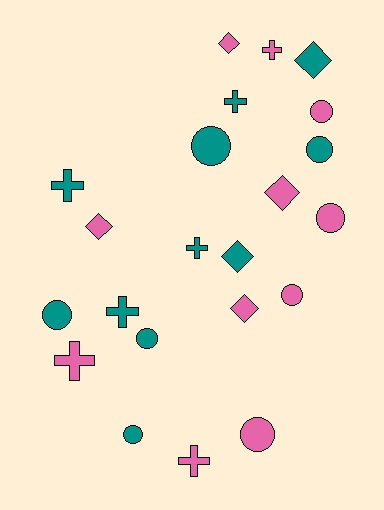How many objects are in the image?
There are 22 objects.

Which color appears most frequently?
Pink, with 11 objects.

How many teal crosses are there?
There are 4 teal crosses.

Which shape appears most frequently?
Circle, with 9 objects.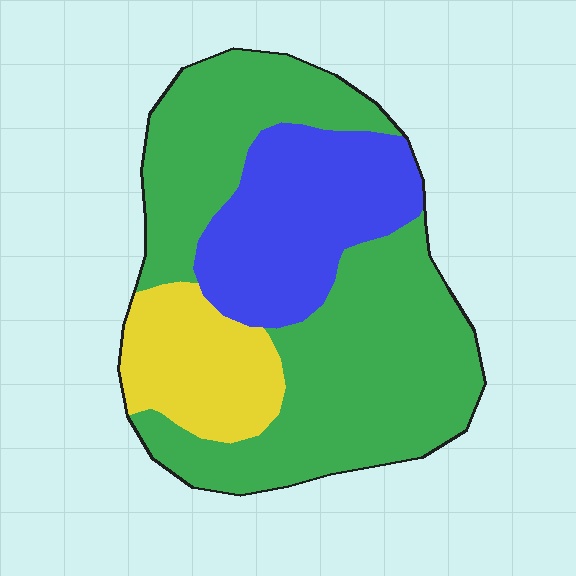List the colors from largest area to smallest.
From largest to smallest: green, blue, yellow.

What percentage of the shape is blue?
Blue takes up between a quarter and a half of the shape.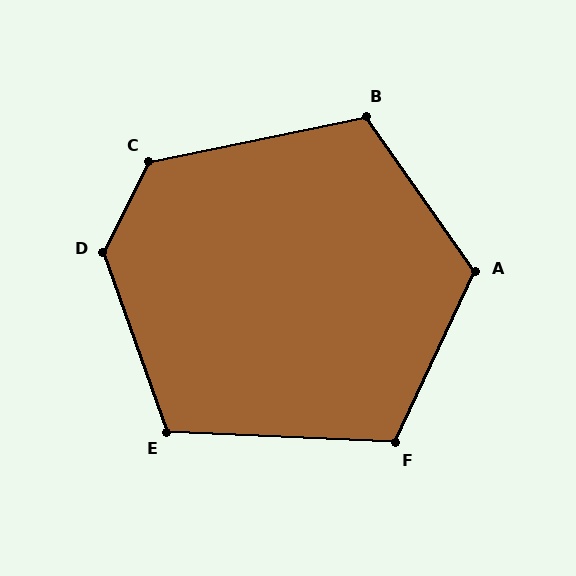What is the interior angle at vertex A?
Approximately 120 degrees (obtuse).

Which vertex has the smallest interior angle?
E, at approximately 112 degrees.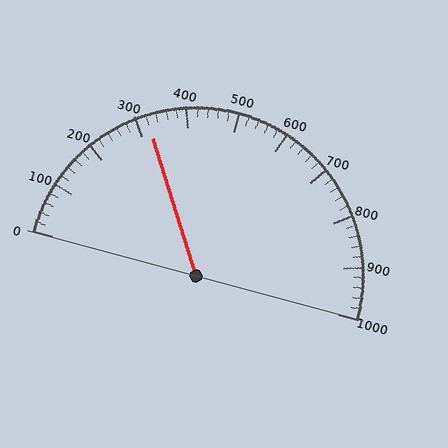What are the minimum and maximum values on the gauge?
The gauge ranges from 0 to 1000.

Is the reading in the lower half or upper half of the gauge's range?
The reading is in the lower half of the range (0 to 1000).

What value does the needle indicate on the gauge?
The needle indicates approximately 320.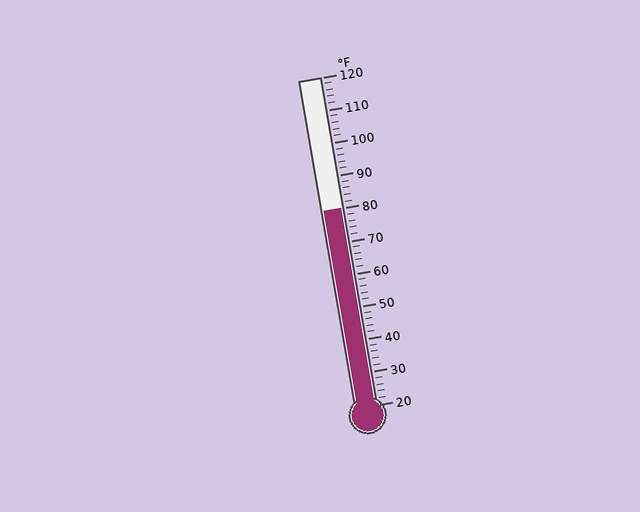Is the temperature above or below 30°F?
The temperature is above 30°F.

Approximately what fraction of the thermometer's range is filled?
The thermometer is filled to approximately 60% of its range.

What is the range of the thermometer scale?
The thermometer scale ranges from 20°F to 120°F.